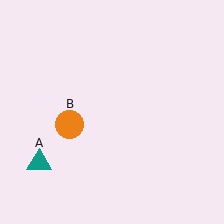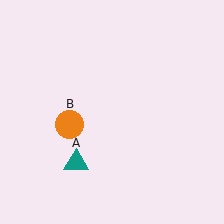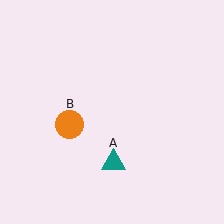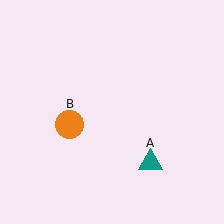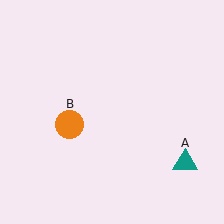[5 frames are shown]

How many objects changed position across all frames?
1 object changed position: teal triangle (object A).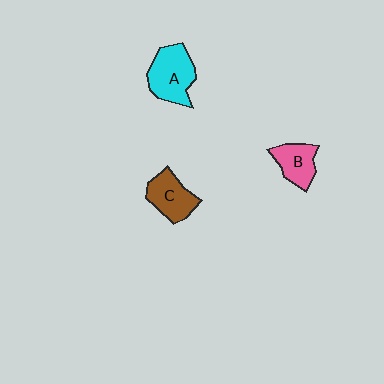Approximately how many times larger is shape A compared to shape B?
Approximately 1.5 times.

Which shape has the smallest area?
Shape B (pink).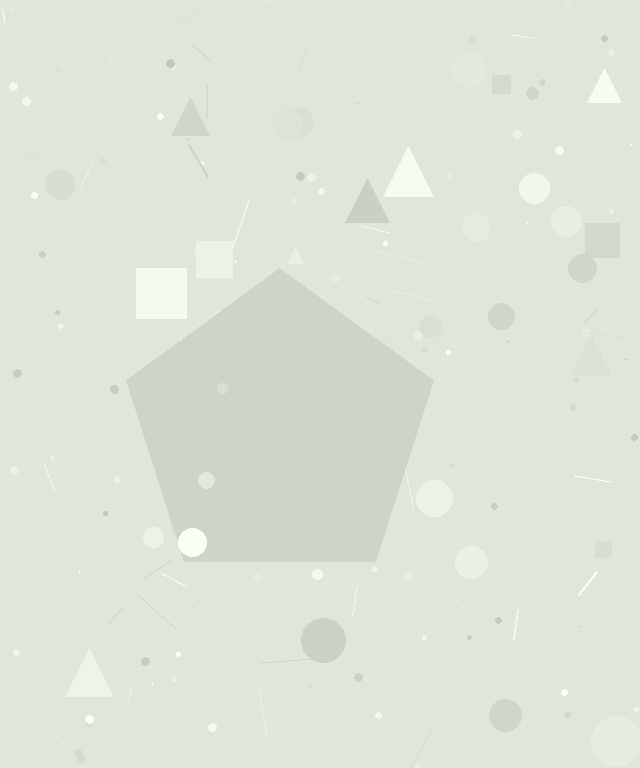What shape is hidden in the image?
A pentagon is hidden in the image.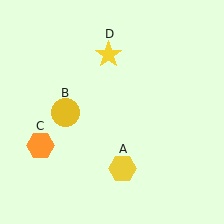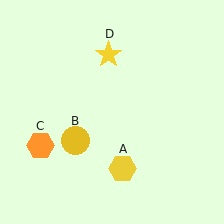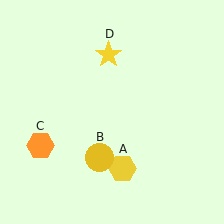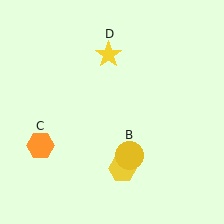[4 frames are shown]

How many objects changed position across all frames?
1 object changed position: yellow circle (object B).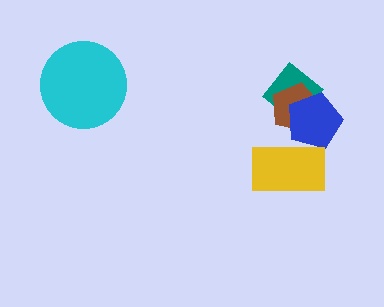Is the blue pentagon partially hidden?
Yes, it is partially covered by another shape.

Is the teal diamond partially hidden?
Yes, it is partially covered by another shape.